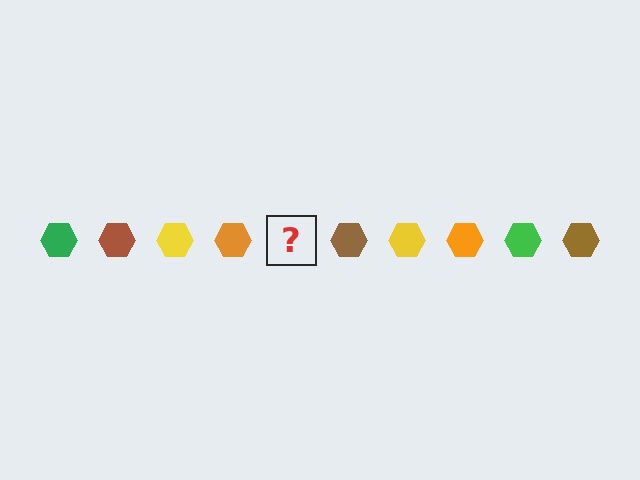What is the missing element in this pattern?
The missing element is a green hexagon.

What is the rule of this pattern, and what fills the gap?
The rule is that the pattern cycles through green, brown, yellow, orange hexagons. The gap should be filled with a green hexagon.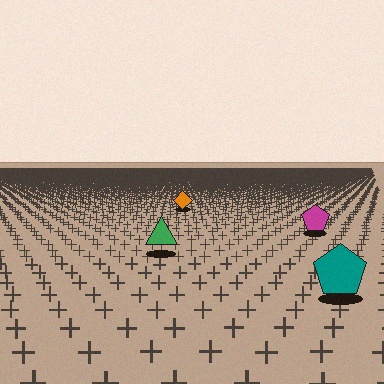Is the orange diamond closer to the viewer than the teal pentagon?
No. The teal pentagon is closer — you can tell from the texture gradient: the ground texture is coarser near it.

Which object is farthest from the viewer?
The orange diamond is farthest from the viewer. It appears smaller and the ground texture around it is denser.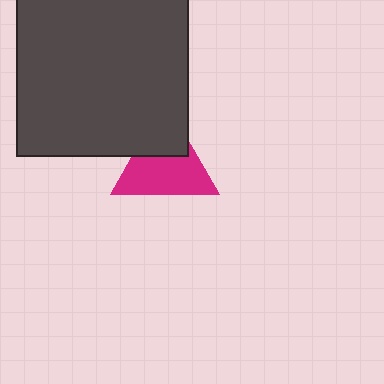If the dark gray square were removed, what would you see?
You would see the complete magenta triangle.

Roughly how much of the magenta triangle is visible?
About half of it is visible (roughly 64%).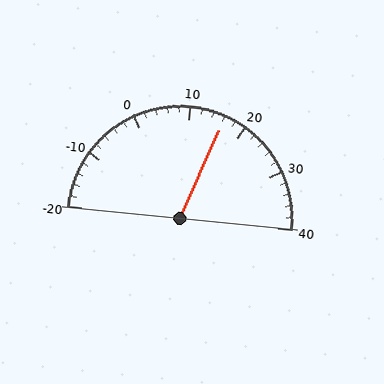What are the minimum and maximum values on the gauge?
The gauge ranges from -20 to 40.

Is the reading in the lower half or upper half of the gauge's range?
The reading is in the upper half of the range (-20 to 40).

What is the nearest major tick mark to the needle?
The nearest major tick mark is 20.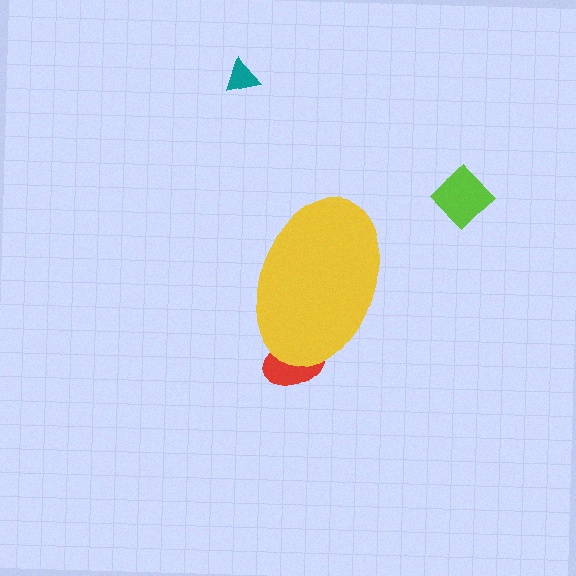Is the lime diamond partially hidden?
No, the lime diamond is fully visible.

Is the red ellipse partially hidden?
Yes, the red ellipse is partially hidden behind the yellow ellipse.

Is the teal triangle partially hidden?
No, the teal triangle is fully visible.